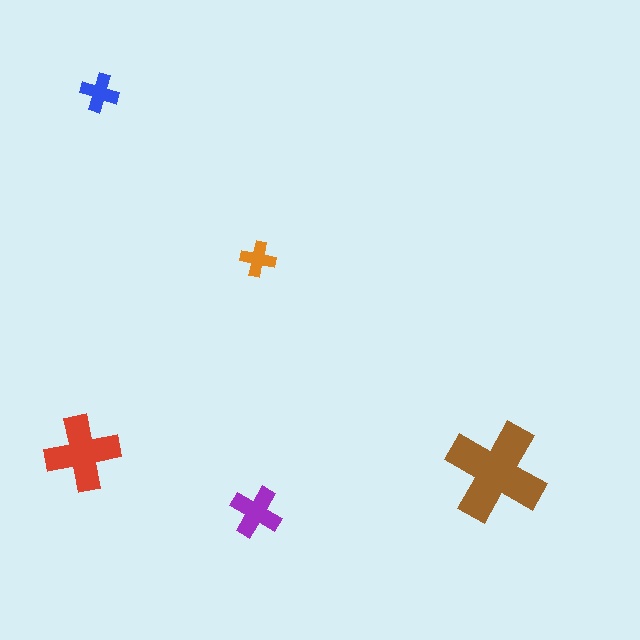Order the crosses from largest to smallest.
the brown one, the red one, the purple one, the blue one, the orange one.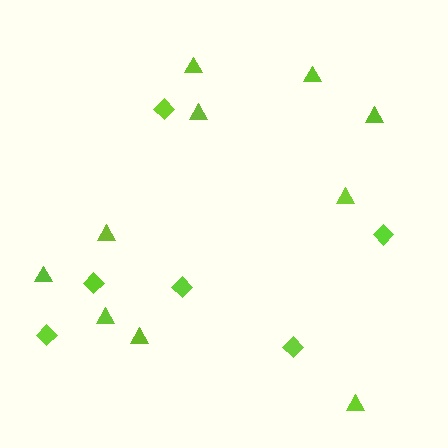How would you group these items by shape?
There are 2 groups: one group of diamonds (6) and one group of triangles (10).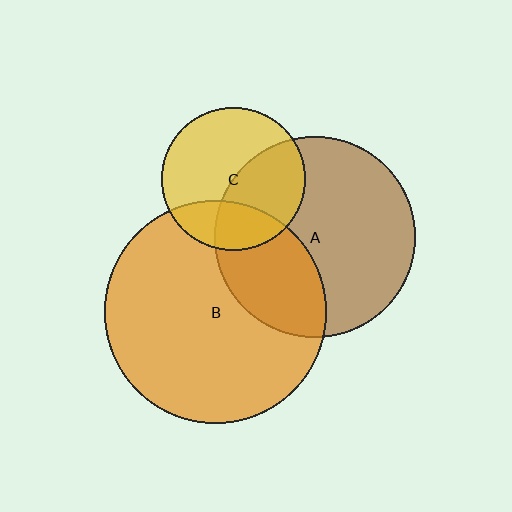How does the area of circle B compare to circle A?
Approximately 1.2 times.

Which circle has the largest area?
Circle B (orange).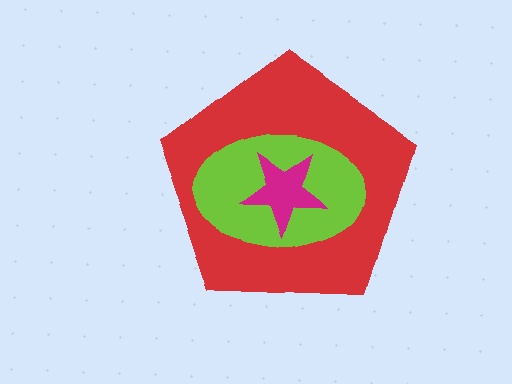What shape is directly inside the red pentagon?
The lime ellipse.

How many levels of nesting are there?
3.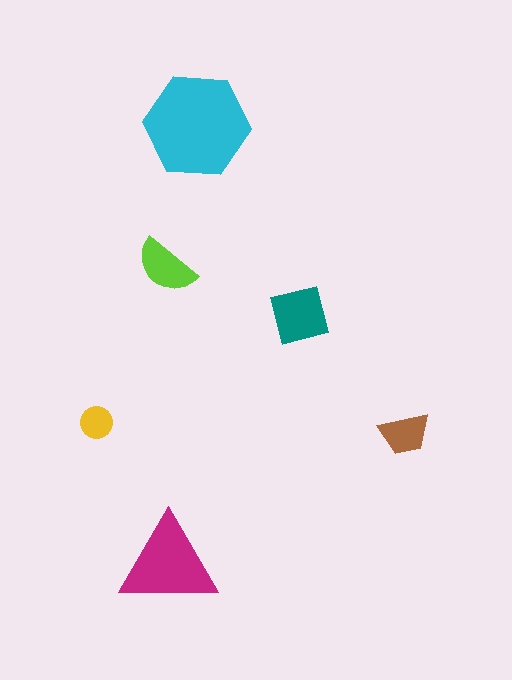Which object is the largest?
The cyan hexagon.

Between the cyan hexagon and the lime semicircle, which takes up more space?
The cyan hexagon.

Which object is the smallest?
The yellow circle.